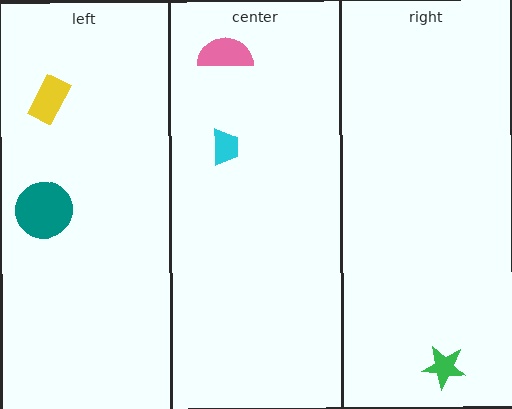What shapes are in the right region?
The green star.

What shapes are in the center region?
The pink semicircle, the cyan trapezoid.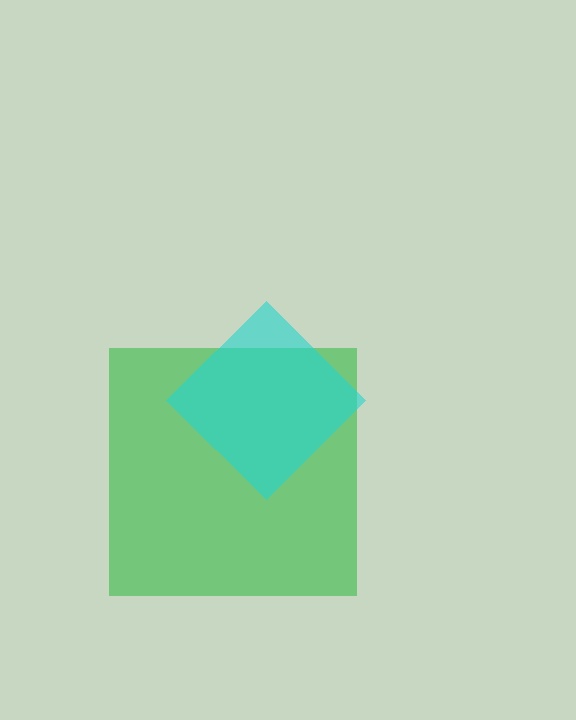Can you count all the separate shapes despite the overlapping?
Yes, there are 2 separate shapes.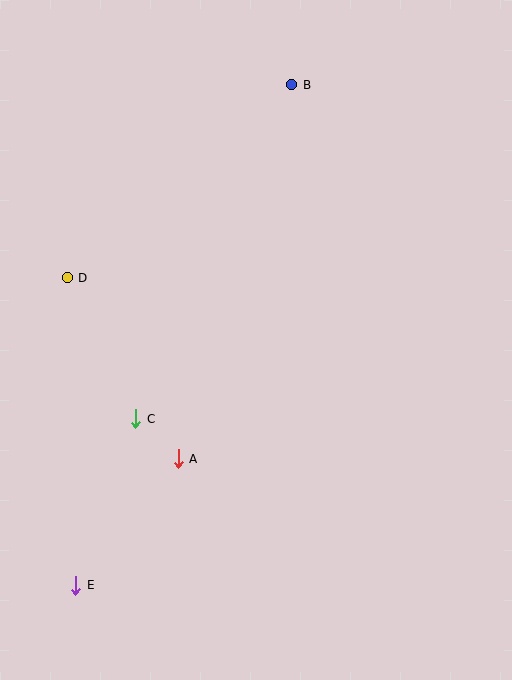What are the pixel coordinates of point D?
Point D is at (67, 278).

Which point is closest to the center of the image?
Point A at (178, 459) is closest to the center.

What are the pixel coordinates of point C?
Point C is at (136, 419).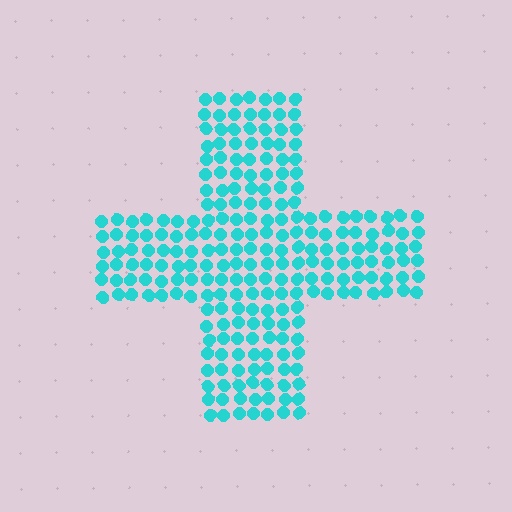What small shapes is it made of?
It is made of small circles.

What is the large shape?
The large shape is a cross.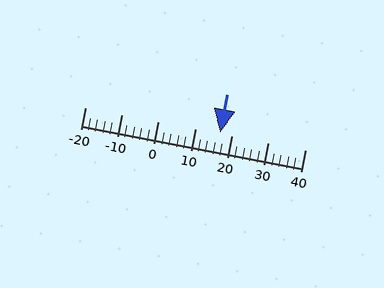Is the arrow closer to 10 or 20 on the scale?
The arrow is closer to 20.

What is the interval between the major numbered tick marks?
The major tick marks are spaced 10 units apart.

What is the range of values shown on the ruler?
The ruler shows values from -20 to 40.